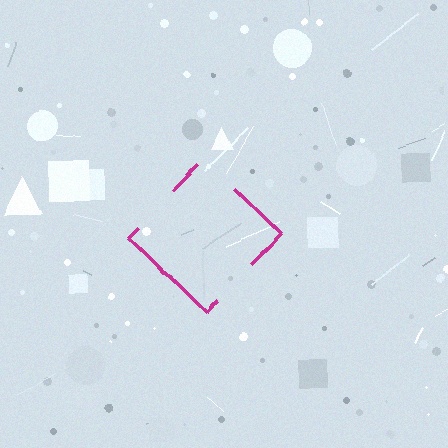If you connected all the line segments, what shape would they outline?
They would outline a diamond.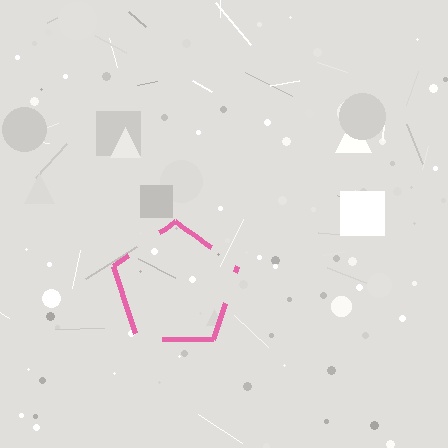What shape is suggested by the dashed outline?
The dashed outline suggests a pentagon.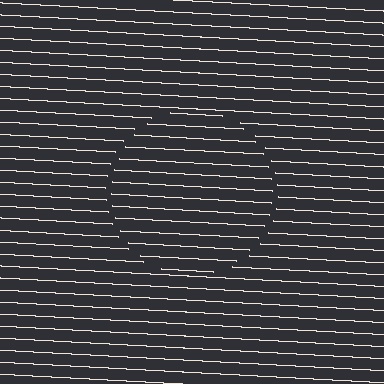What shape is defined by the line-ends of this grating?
An illusory circle. The interior of the shape contains the same grating, shifted by half a period — the contour is defined by the phase discontinuity where line-ends from the inner and outer gratings abut.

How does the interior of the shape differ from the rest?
The interior of the shape contains the same grating, shifted by half a period — the contour is defined by the phase discontinuity where line-ends from the inner and outer gratings abut.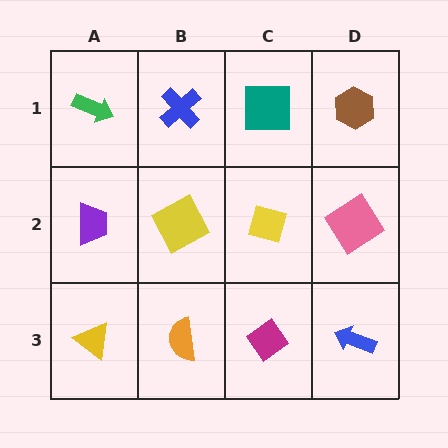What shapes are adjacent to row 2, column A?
A green arrow (row 1, column A), a yellow triangle (row 3, column A), a yellow square (row 2, column B).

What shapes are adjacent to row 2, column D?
A brown hexagon (row 1, column D), a blue arrow (row 3, column D), a yellow square (row 2, column C).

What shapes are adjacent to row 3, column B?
A yellow square (row 2, column B), a yellow triangle (row 3, column A), a magenta diamond (row 3, column C).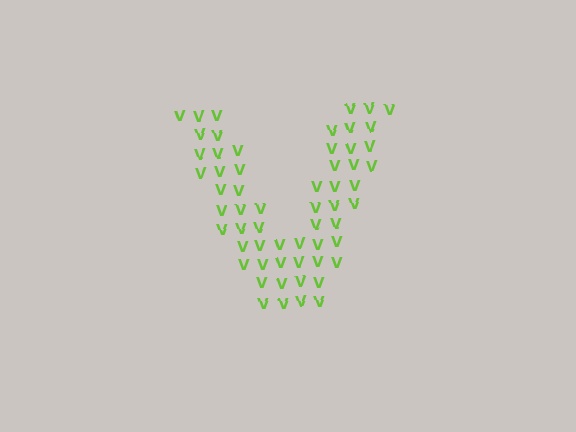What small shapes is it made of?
It is made of small letter V's.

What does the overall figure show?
The overall figure shows the letter V.